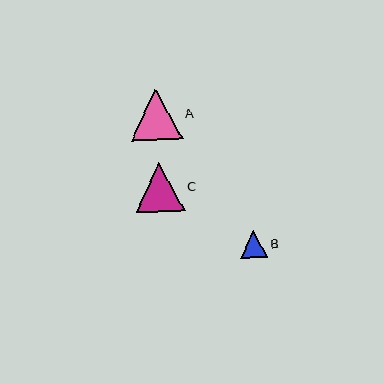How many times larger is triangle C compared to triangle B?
Triangle C is approximately 1.8 times the size of triangle B.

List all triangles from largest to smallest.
From largest to smallest: A, C, B.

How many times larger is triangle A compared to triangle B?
Triangle A is approximately 1.9 times the size of triangle B.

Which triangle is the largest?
Triangle A is the largest with a size of approximately 52 pixels.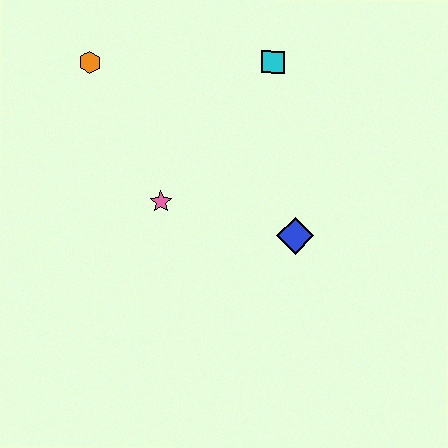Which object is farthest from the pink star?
The cyan square is farthest from the pink star.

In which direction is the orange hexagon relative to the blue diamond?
The orange hexagon is to the left of the blue diamond.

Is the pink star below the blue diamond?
No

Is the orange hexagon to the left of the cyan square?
Yes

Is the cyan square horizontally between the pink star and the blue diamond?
Yes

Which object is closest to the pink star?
The blue diamond is closest to the pink star.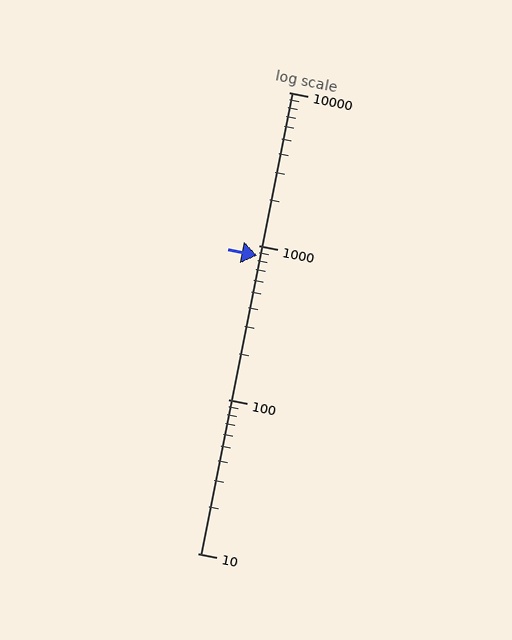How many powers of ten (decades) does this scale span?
The scale spans 3 decades, from 10 to 10000.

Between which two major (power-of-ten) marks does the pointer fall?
The pointer is between 100 and 1000.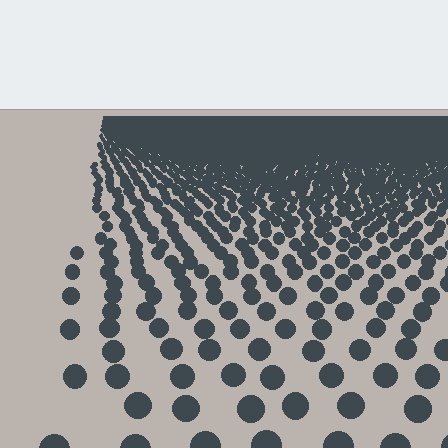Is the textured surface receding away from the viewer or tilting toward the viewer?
The surface is receding away from the viewer. Texture elements get smaller and denser toward the top.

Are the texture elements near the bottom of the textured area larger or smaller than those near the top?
Larger. Near the bottom, elements are closer to the viewer and appear at a bigger on-screen size.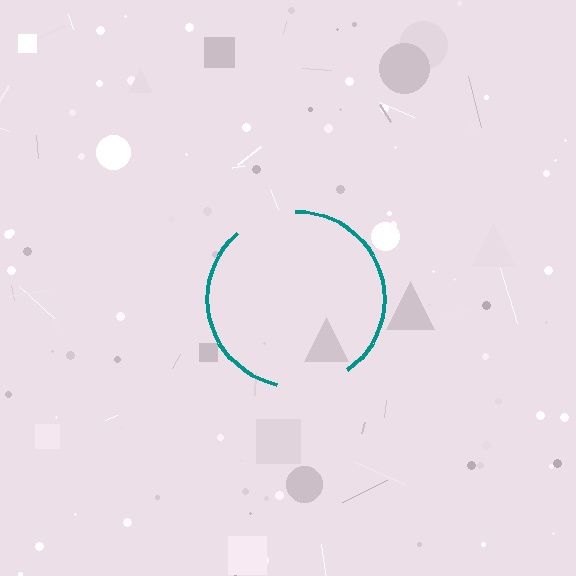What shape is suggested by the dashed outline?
The dashed outline suggests a circle.